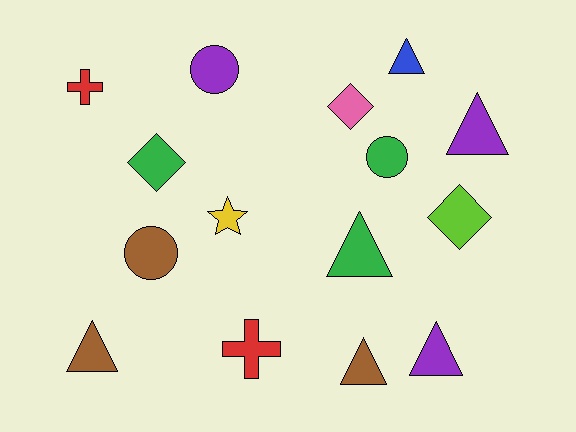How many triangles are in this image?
There are 6 triangles.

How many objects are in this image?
There are 15 objects.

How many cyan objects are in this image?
There are no cyan objects.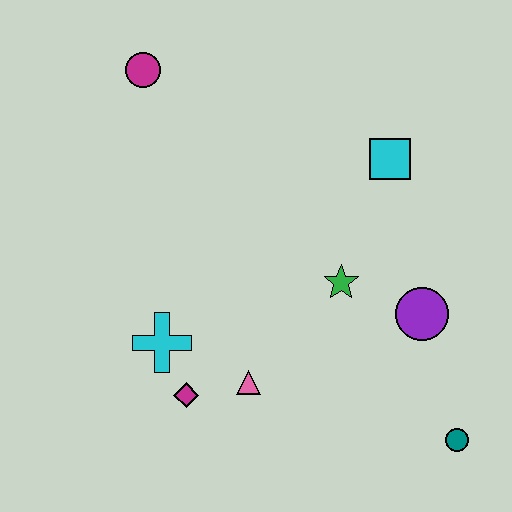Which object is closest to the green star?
The purple circle is closest to the green star.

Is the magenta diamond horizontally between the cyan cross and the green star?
Yes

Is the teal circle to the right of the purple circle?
Yes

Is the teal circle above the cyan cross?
No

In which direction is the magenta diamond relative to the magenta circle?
The magenta diamond is below the magenta circle.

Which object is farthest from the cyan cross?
The teal circle is farthest from the cyan cross.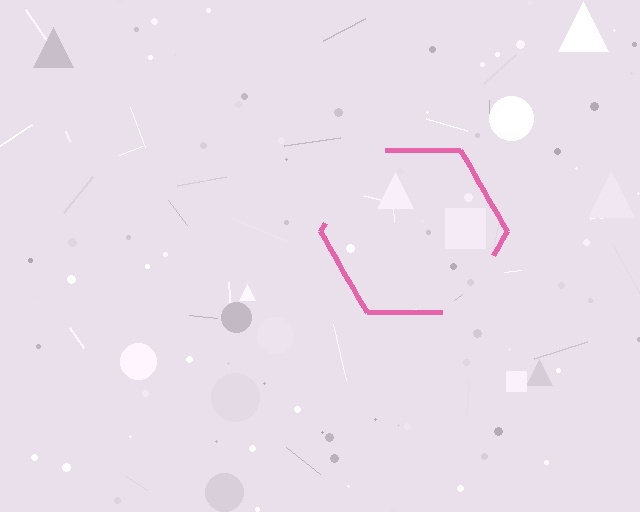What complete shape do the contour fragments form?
The contour fragments form a hexagon.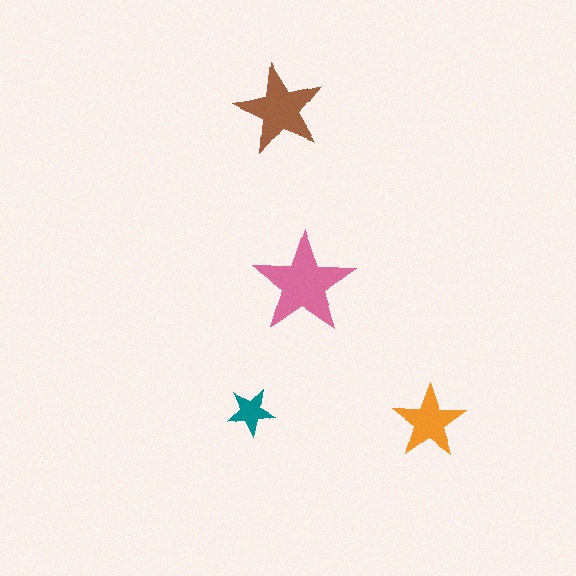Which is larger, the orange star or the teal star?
The orange one.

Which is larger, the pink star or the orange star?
The pink one.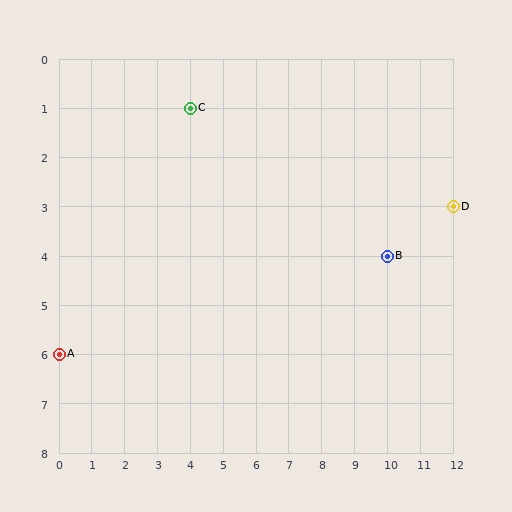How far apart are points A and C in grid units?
Points A and C are 4 columns and 5 rows apart (about 6.4 grid units diagonally).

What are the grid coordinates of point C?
Point C is at grid coordinates (4, 1).